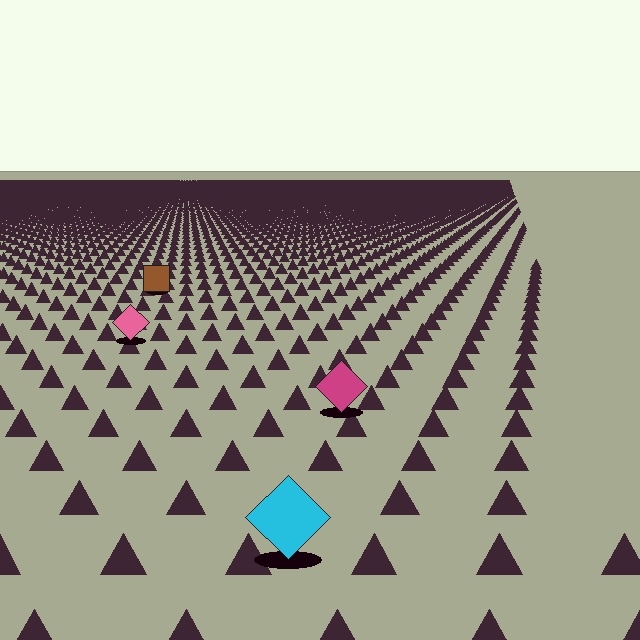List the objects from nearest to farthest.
From nearest to farthest: the cyan diamond, the magenta diamond, the pink diamond, the brown square.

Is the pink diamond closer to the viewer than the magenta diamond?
No. The magenta diamond is closer — you can tell from the texture gradient: the ground texture is coarser near it.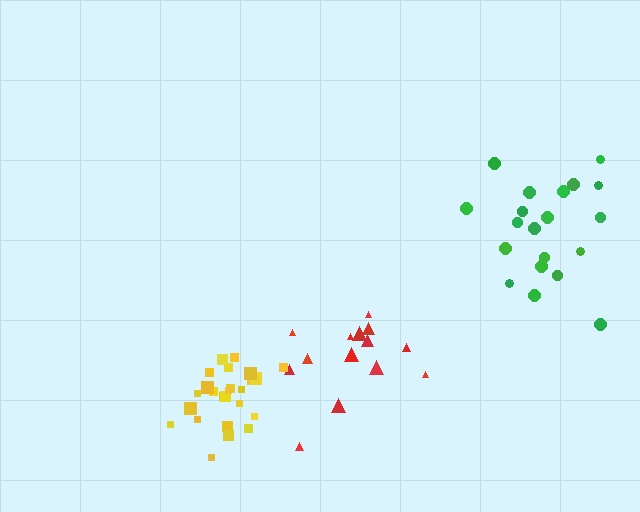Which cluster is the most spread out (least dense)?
Red.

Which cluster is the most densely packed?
Yellow.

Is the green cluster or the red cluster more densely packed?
Green.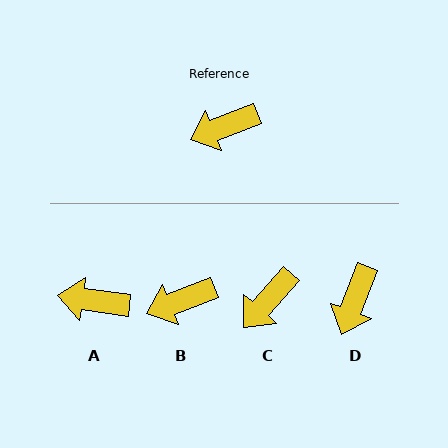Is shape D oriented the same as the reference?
No, it is off by about 48 degrees.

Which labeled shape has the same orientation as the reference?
B.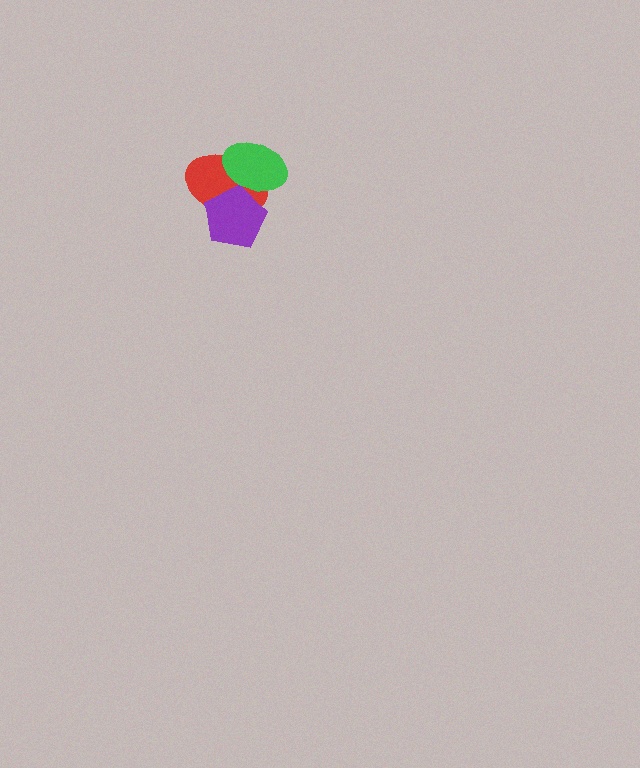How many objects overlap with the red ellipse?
2 objects overlap with the red ellipse.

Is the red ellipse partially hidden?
Yes, it is partially covered by another shape.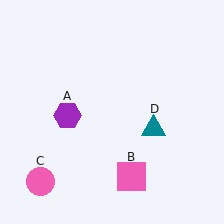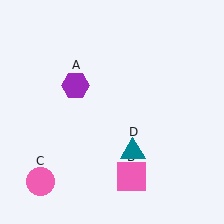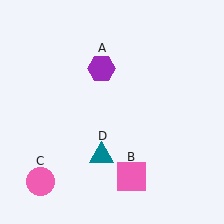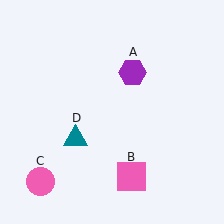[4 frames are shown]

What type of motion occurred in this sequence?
The purple hexagon (object A), teal triangle (object D) rotated clockwise around the center of the scene.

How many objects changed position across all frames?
2 objects changed position: purple hexagon (object A), teal triangle (object D).